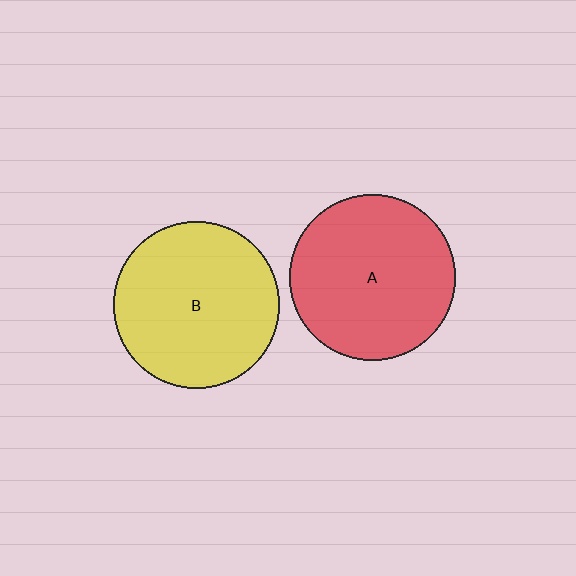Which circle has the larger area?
Circle B (yellow).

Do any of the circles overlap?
No, none of the circles overlap.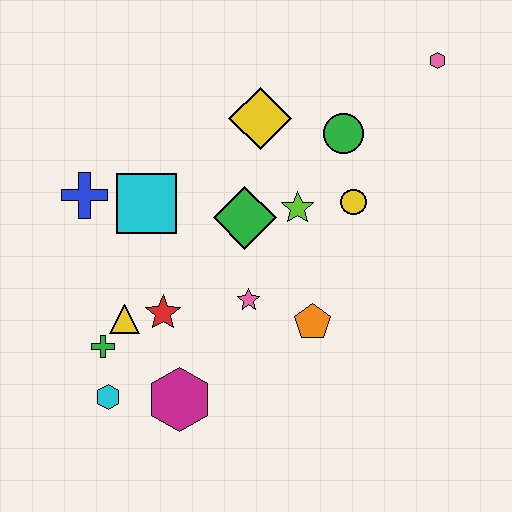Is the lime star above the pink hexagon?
No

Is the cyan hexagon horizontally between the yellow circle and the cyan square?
No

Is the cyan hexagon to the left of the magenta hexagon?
Yes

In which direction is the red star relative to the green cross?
The red star is to the right of the green cross.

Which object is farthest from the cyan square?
The pink hexagon is farthest from the cyan square.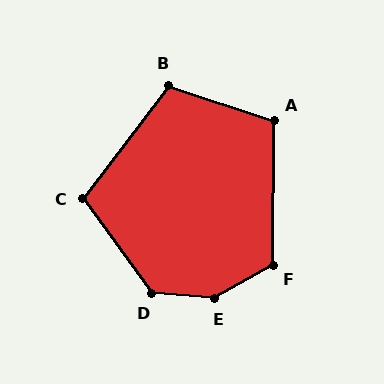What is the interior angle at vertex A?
Approximately 108 degrees (obtuse).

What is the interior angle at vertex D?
Approximately 131 degrees (obtuse).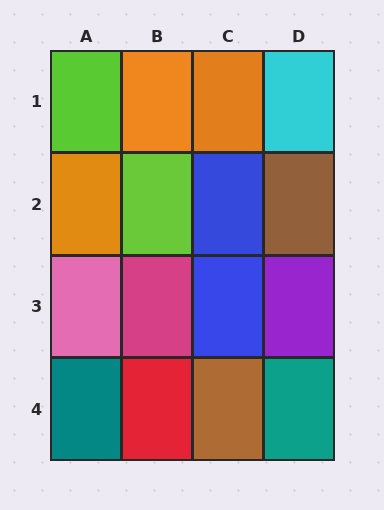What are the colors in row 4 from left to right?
Teal, red, brown, teal.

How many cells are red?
1 cell is red.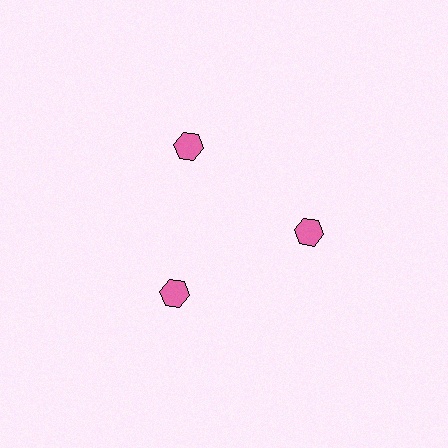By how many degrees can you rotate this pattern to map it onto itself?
The pattern maps onto itself every 120 degrees of rotation.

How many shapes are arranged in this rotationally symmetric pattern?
There are 3 shapes, arranged in 3 groups of 1.